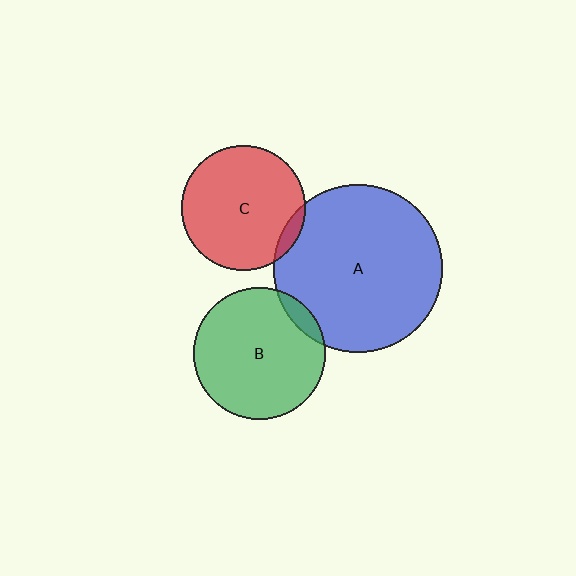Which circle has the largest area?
Circle A (blue).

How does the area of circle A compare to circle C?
Approximately 1.8 times.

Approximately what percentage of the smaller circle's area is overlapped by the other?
Approximately 10%.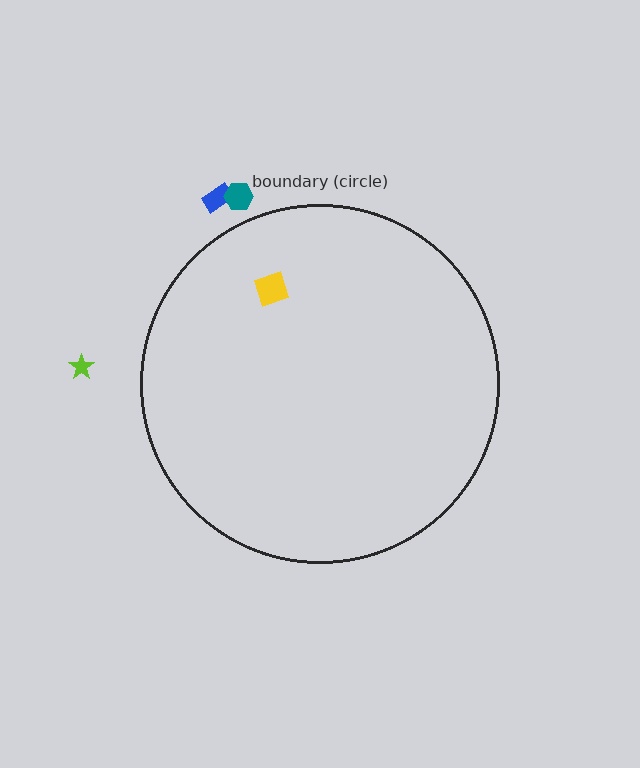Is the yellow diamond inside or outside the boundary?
Inside.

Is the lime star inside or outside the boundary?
Outside.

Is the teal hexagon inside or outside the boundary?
Outside.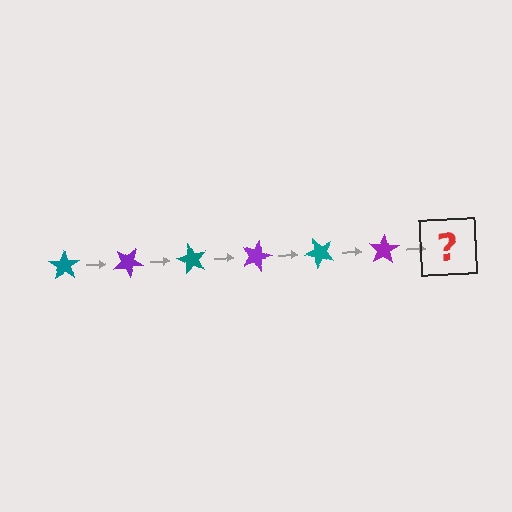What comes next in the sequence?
The next element should be a teal star, rotated 180 degrees from the start.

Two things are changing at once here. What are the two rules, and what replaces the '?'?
The two rules are that it rotates 30 degrees each step and the color cycles through teal and purple. The '?' should be a teal star, rotated 180 degrees from the start.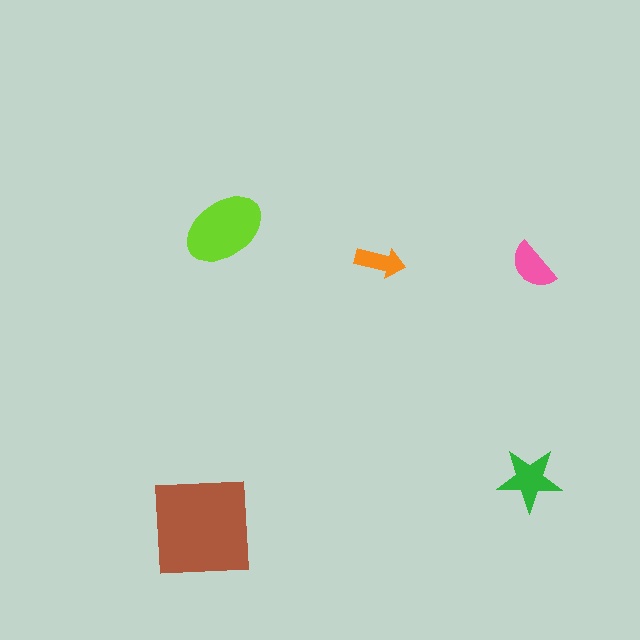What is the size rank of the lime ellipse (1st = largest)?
2nd.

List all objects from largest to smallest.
The brown square, the lime ellipse, the green star, the pink semicircle, the orange arrow.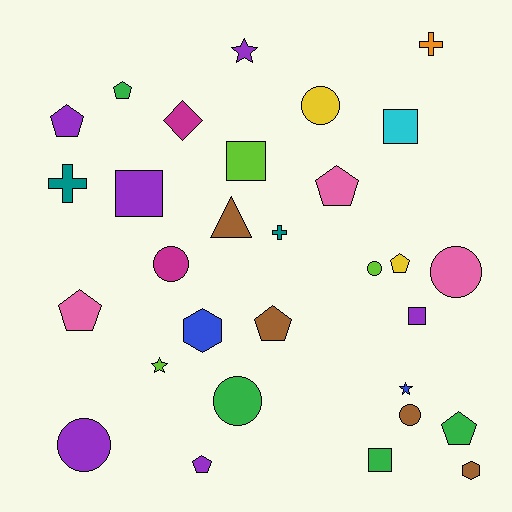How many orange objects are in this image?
There is 1 orange object.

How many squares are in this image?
There are 5 squares.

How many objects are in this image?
There are 30 objects.